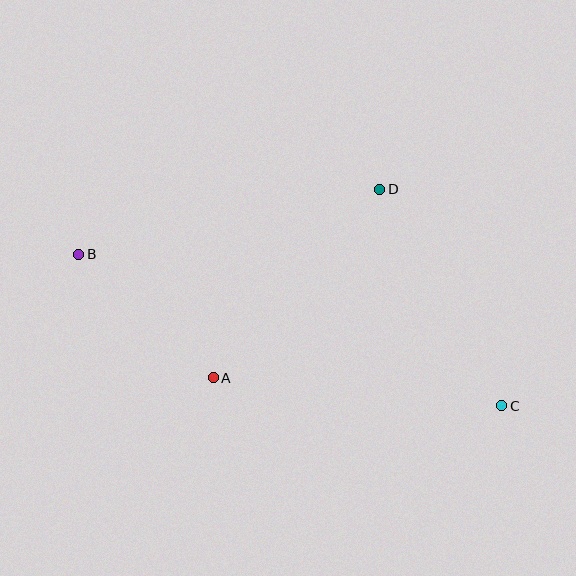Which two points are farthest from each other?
Points B and C are farthest from each other.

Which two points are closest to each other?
Points A and B are closest to each other.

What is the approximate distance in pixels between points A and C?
The distance between A and C is approximately 290 pixels.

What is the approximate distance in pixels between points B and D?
The distance between B and D is approximately 308 pixels.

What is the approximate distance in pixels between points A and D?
The distance between A and D is approximately 251 pixels.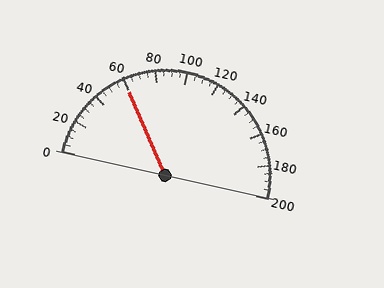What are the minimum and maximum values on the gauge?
The gauge ranges from 0 to 200.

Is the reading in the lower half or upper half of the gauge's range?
The reading is in the lower half of the range (0 to 200).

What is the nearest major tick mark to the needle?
The nearest major tick mark is 60.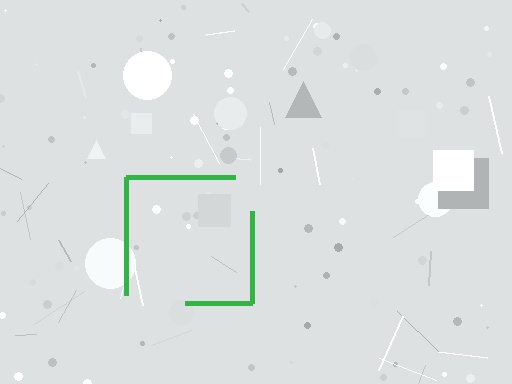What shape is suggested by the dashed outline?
The dashed outline suggests a square.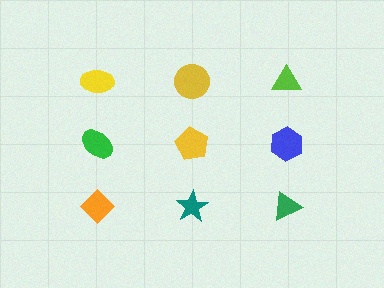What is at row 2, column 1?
A green ellipse.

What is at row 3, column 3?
A green triangle.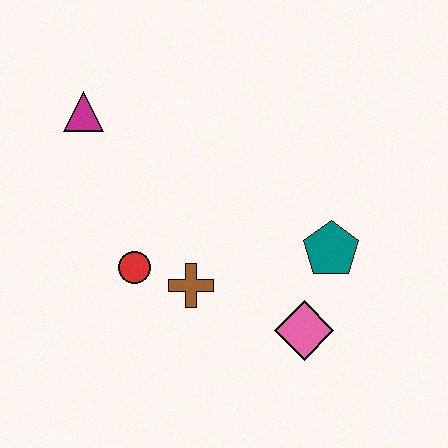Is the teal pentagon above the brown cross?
Yes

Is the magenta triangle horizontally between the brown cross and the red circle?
No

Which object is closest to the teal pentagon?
The pink diamond is closest to the teal pentagon.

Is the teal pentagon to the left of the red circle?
No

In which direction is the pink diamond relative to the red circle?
The pink diamond is to the right of the red circle.